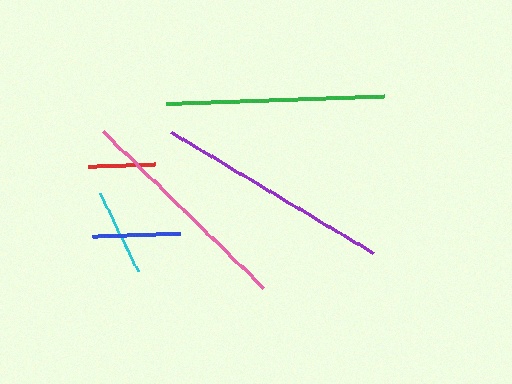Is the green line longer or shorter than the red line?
The green line is longer than the red line.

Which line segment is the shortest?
The red line is the shortest at approximately 67 pixels.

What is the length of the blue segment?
The blue segment is approximately 88 pixels long.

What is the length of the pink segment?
The pink segment is approximately 224 pixels long.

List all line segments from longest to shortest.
From longest to shortest: purple, pink, green, blue, cyan, red.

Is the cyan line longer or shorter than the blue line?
The blue line is longer than the cyan line.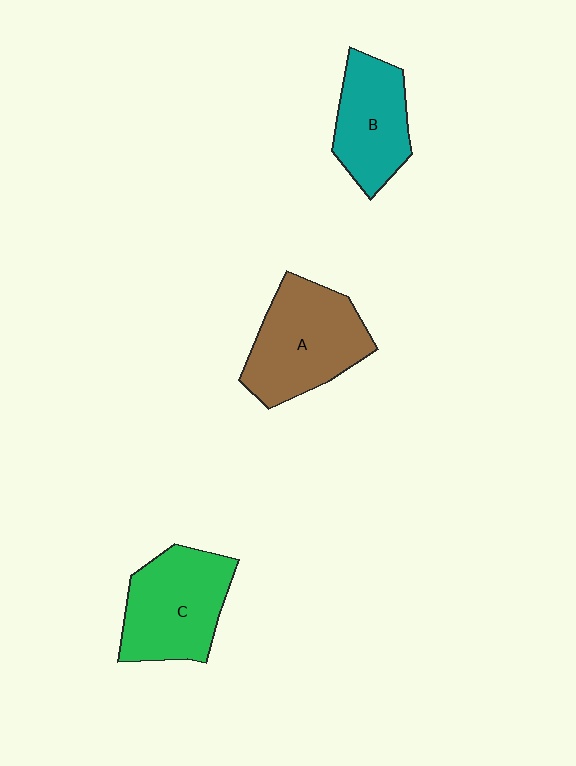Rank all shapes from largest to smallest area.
From largest to smallest: A (brown), C (green), B (teal).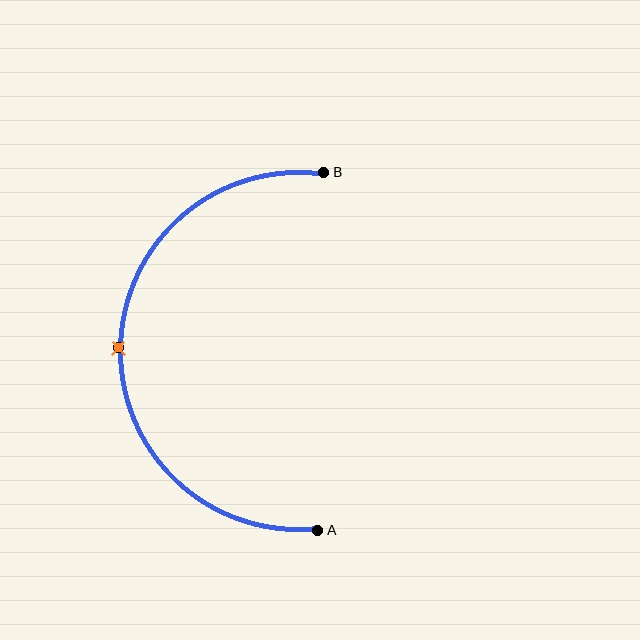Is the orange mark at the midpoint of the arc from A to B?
Yes. The orange mark lies on the arc at equal arc-length from both A and B — it is the arc midpoint.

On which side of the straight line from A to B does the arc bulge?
The arc bulges to the left of the straight line connecting A and B.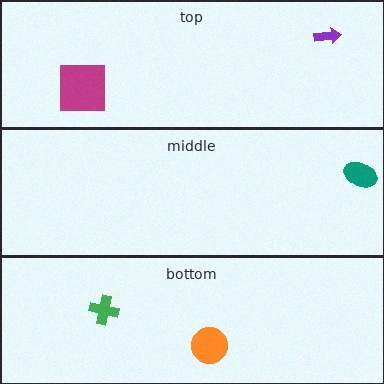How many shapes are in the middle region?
1.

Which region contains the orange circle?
The bottom region.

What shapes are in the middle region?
The teal ellipse.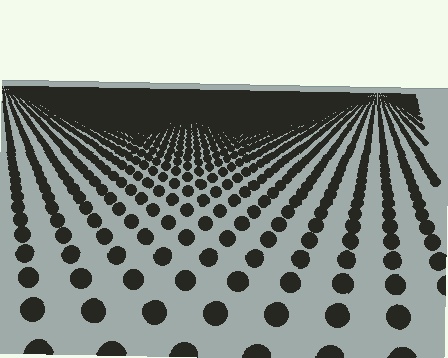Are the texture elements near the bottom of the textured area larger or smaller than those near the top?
Larger. Near the bottom, elements are closer to the viewer and appear at a bigger on-screen size.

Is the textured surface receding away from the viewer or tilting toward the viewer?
The surface is receding away from the viewer. Texture elements get smaller and denser toward the top.